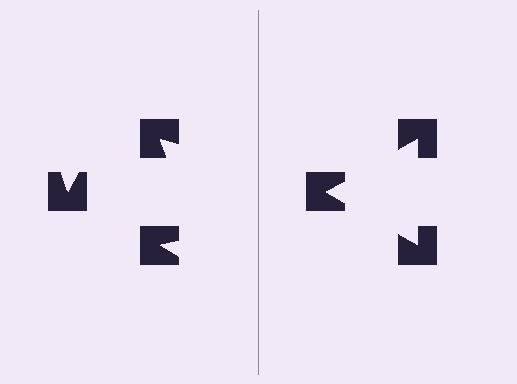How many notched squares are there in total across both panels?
6 — 3 on each side.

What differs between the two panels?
The notched squares are positioned identically on both sides; only the wedge orientations differ. On the right they align to a triangle; on the left they are misaligned.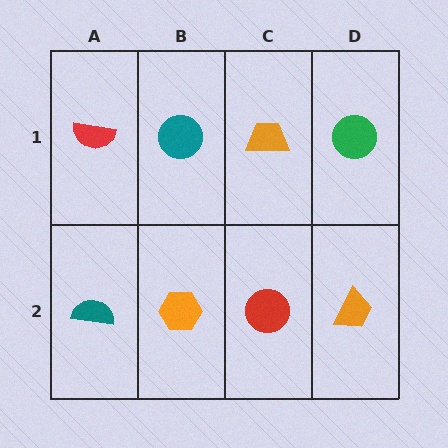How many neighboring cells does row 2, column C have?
3.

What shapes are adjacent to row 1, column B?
An orange hexagon (row 2, column B), a red semicircle (row 1, column A), an orange trapezoid (row 1, column C).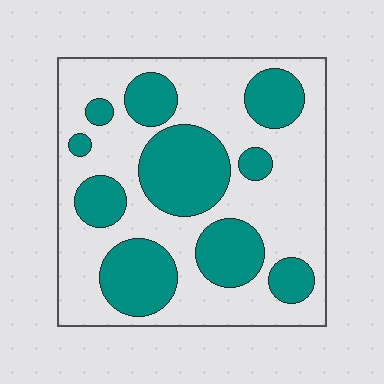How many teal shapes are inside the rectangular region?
10.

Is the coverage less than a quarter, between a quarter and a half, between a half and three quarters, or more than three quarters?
Between a quarter and a half.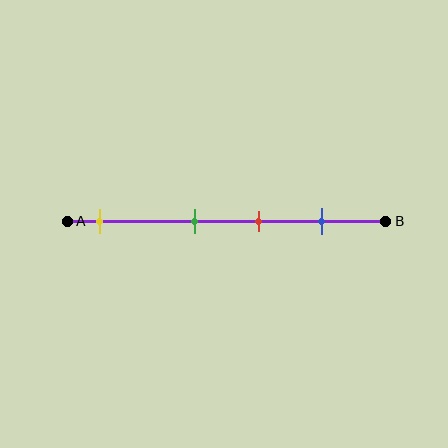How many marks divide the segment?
There are 4 marks dividing the segment.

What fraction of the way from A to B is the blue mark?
The blue mark is approximately 80% (0.8) of the way from A to B.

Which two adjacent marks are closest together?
The green and red marks are the closest adjacent pair.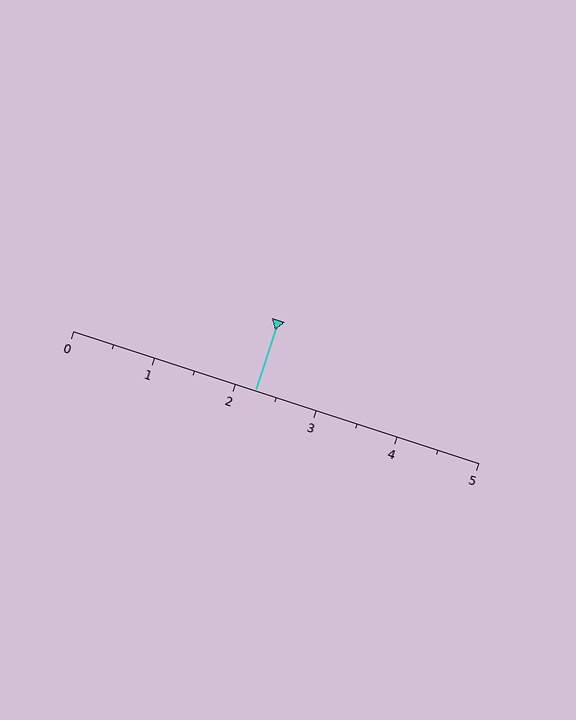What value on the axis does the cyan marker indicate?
The marker indicates approximately 2.2.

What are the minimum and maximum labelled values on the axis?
The axis runs from 0 to 5.